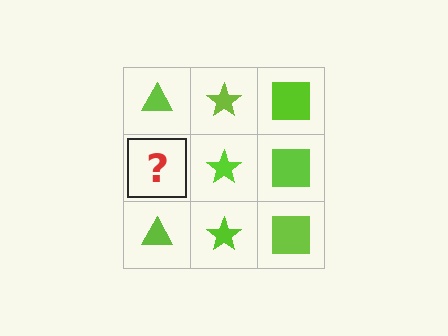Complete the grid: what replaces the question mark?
The question mark should be replaced with a lime triangle.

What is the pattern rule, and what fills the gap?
The rule is that each column has a consistent shape. The gap should be filled with a lime triangle.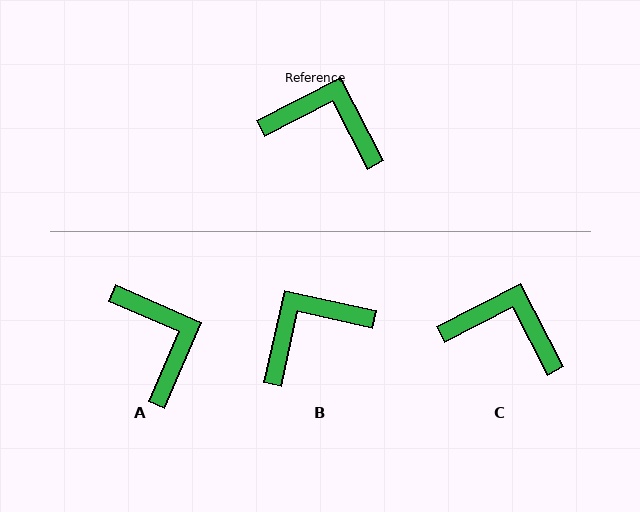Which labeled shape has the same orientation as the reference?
C.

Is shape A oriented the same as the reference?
No, it is off by about 51 degrees.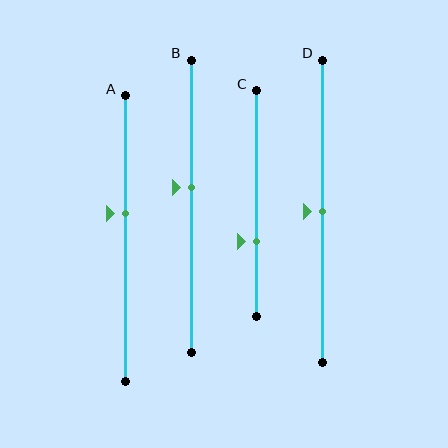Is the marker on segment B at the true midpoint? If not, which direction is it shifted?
No, the marker on segment B is shifted upward by about 7% of the segment length.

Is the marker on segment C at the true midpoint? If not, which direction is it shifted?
No, the marker on segment C is shifted downward by about 17% of the segment length.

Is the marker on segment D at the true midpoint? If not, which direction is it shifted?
Yes, the marker on segment D is at the true midpoint.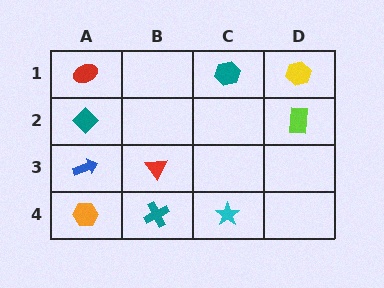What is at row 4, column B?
A teal cross.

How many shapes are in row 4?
3 shapes.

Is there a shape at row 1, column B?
No, that cell is empty.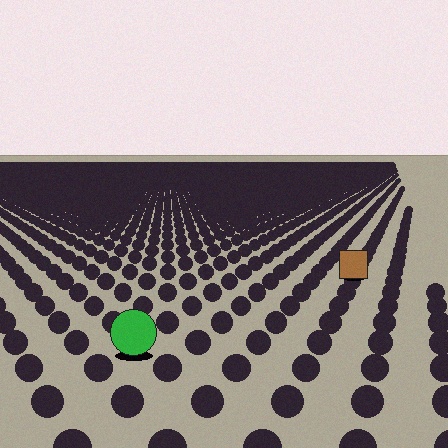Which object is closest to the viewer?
The green circle is closest. The texture marks near it are larger and more spread out.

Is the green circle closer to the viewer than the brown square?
Yes. The green circle is closer — you can tell from the texture gradient: the ground texture is coarser near it.